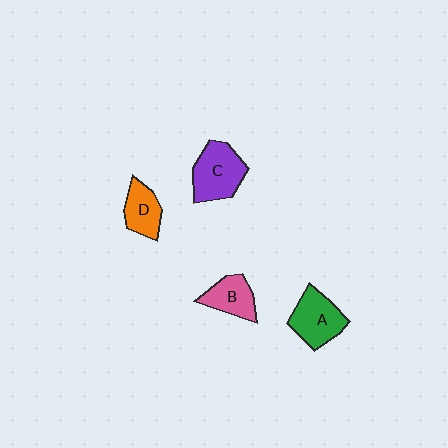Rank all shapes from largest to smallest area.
From largest to smallest: C (purple), A (green), B (pink), D (orange).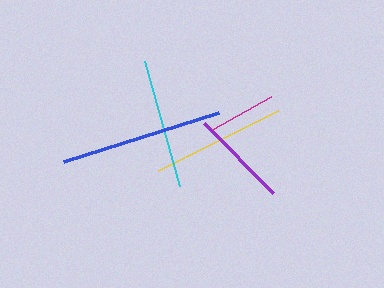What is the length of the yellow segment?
The yellow segment is approximately 135 pixels long.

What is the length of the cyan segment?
The cyan segment is approximately 130 pixels long.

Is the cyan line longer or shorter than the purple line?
The cyan line is longer than the purple line.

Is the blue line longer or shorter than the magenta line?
The blue line is longer than the magenta line.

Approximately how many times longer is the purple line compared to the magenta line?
The purple line is approximately 1.5 times the length of the magenta line.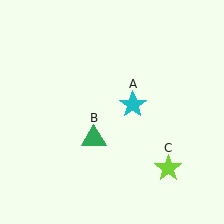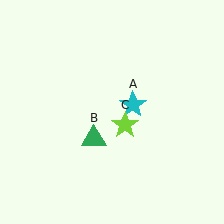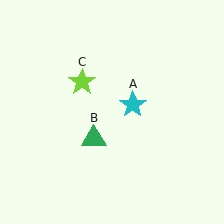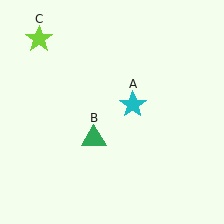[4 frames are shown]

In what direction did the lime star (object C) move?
The lime star (object C) moved up and to the left.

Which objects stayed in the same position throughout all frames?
Cyan star (object A) and green triangle (object B) remained stationary.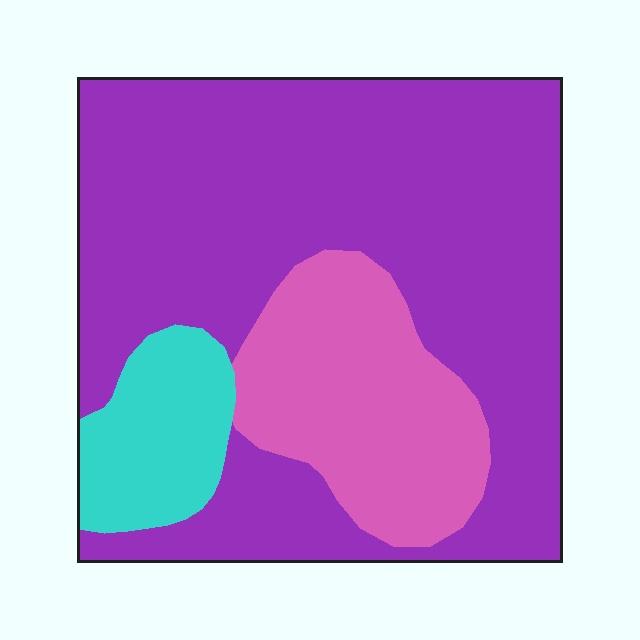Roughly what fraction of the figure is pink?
Pink takes up about one fifth (1/5) of the figure.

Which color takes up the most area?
Purple, at roughly 70%.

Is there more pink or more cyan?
Pink.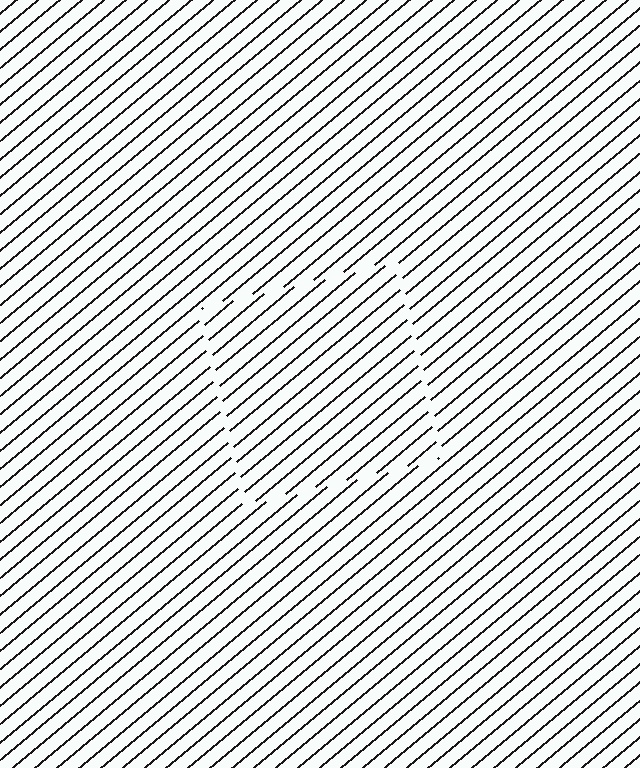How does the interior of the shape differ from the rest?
The interior of the shape contains the same grating, shifted by half a period — the contour is defined by the phase discontinuity where line-ends from the inner and outer gratings abut.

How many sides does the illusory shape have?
4 sides — the line-ends trace a square.